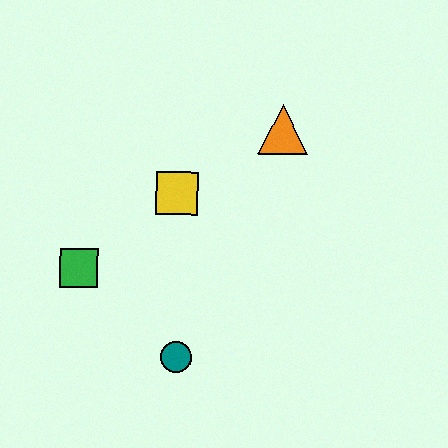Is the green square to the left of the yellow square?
Yes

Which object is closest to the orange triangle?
The yellow square is closest to the orange triangle.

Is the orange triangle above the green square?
Yes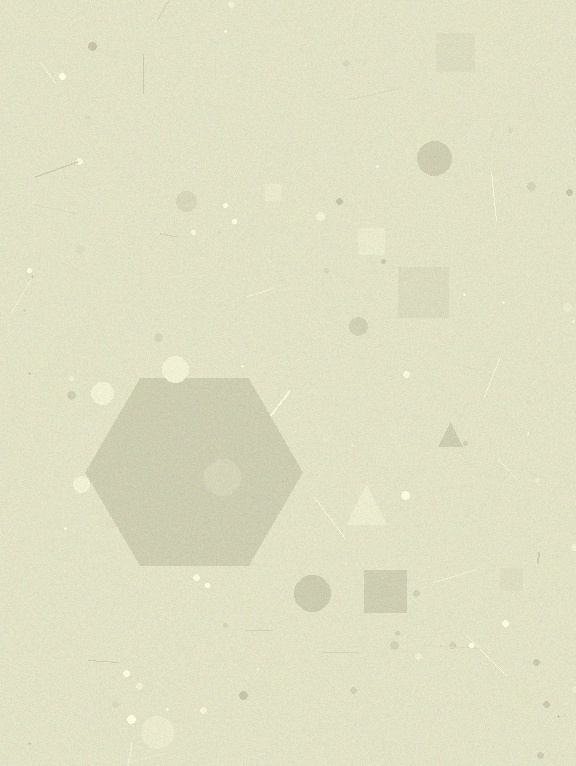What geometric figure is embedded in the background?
A hexagon is embedded in the background.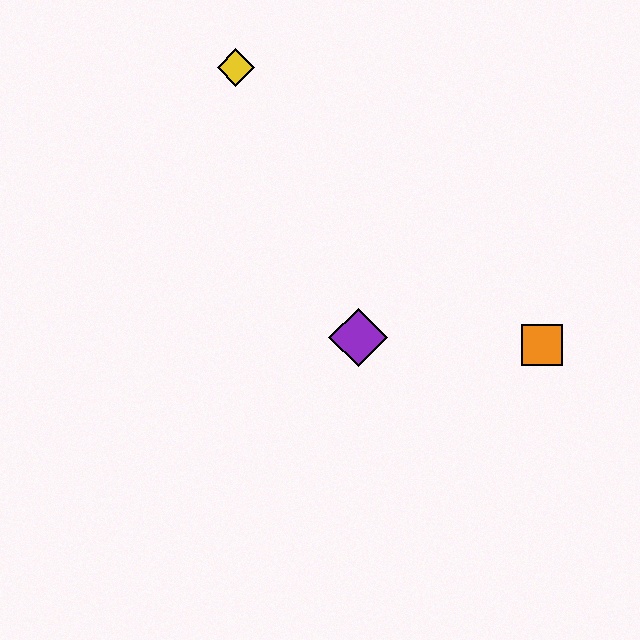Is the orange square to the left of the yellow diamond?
No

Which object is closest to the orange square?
The purple diamond is closest to the orange square.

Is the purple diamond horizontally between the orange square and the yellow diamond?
Yes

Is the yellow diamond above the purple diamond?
Yes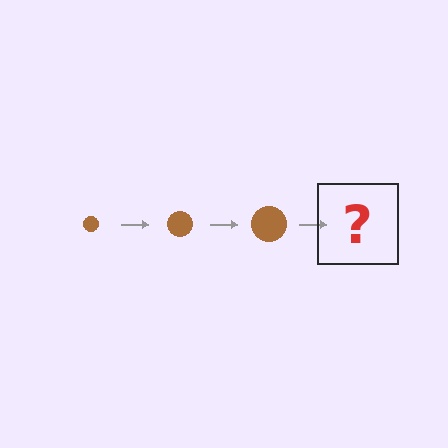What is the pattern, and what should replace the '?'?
The pattern is that the circle gets progressively larger each step. The '?' should be a brown circle, larger than the previous one.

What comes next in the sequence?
The next element should be a brown circle, larger than the previous one.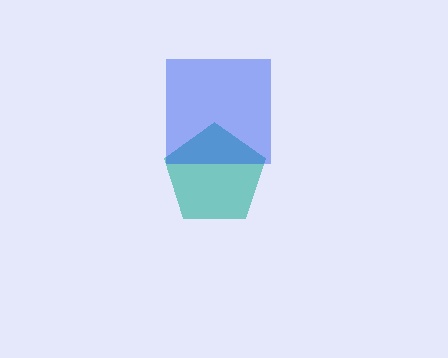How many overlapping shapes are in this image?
There are 2 overlapping shapes in the image.